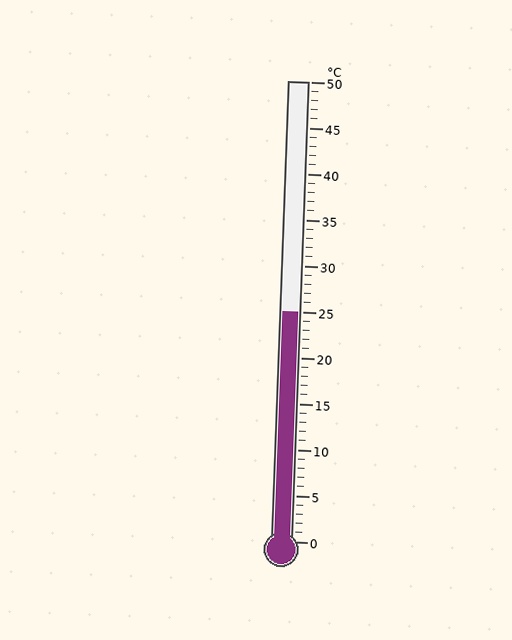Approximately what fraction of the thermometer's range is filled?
The thermometer is filled to approximately 50% of its range.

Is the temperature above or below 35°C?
The temperature is below 35°C.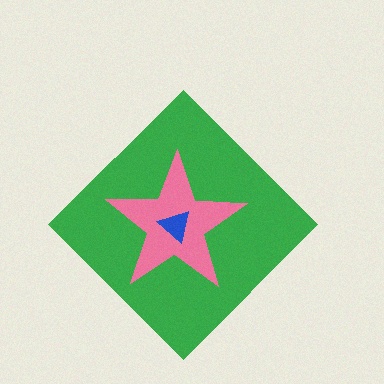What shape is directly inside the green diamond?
The pink star.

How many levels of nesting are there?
3.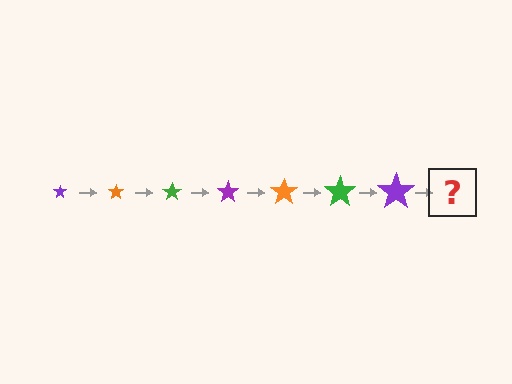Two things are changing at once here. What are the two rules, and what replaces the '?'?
The two rules are that the star grows larger each step and the color cycles through purple, orange, and green. The '?' should be an orange star, larger than the previous one.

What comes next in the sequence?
The next element should be an orange star, larger than the previous one.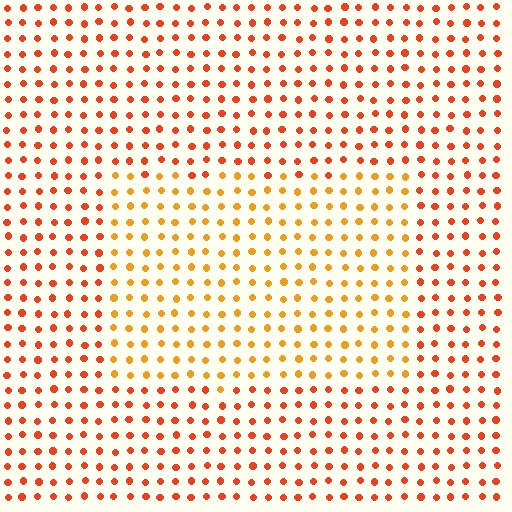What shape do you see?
I see a rectangle.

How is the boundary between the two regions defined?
The boundary is defined purely by a slight shift in hue (about 28 degrees). Spacing, size, and orientation are identical on both sides.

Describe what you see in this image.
The image is filled with small red elements in a uniform arrangement. A rectangle-shaped region is visible where the elements are tinted to a slightly different hue, forming a subtle color boundary.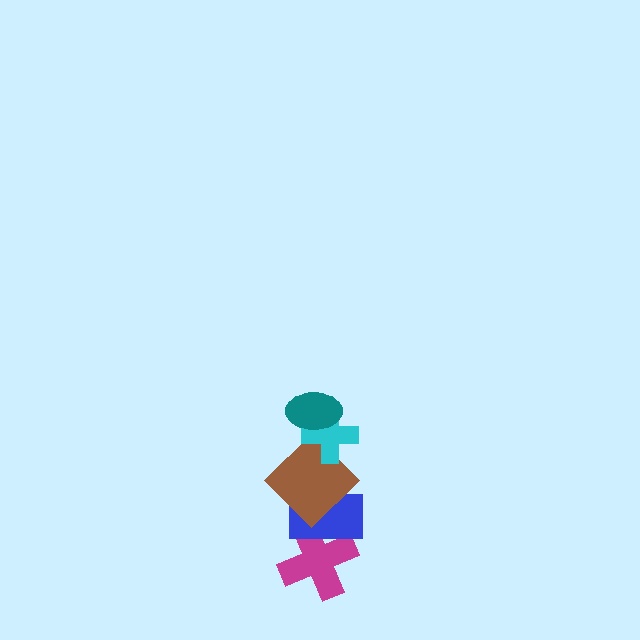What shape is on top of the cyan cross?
The teal ellipse is on top of the cyan cross.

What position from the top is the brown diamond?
The brown diamond is 3rd from the top.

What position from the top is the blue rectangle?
The blue rectangle is 4th from the top.